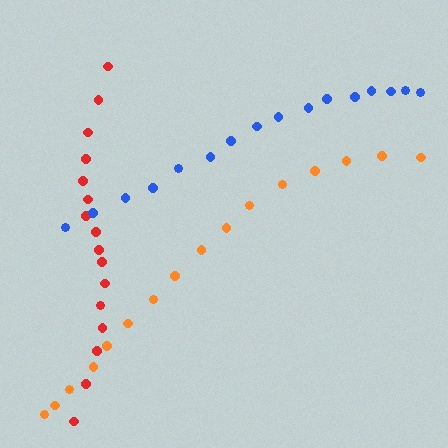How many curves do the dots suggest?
There are 3 distinct paths.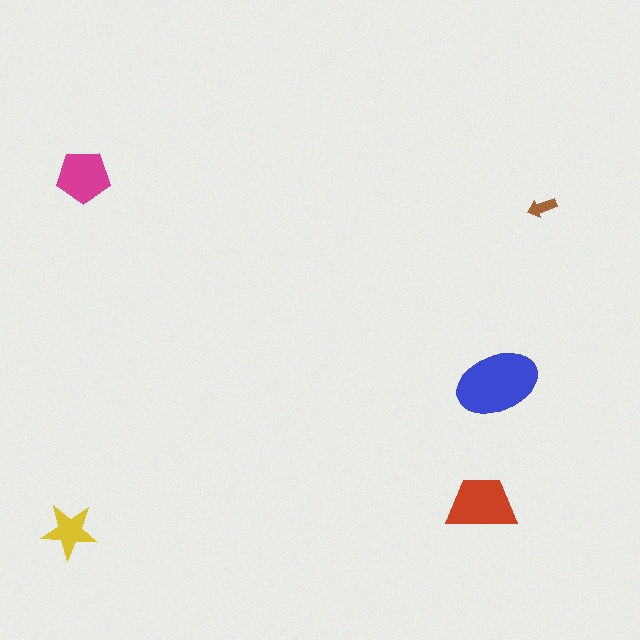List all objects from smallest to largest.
The brown arrow, the yellow star, the magenta pentagon, the red trapezoid, the blue ellipse.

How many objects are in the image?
There are 5 objects in the image.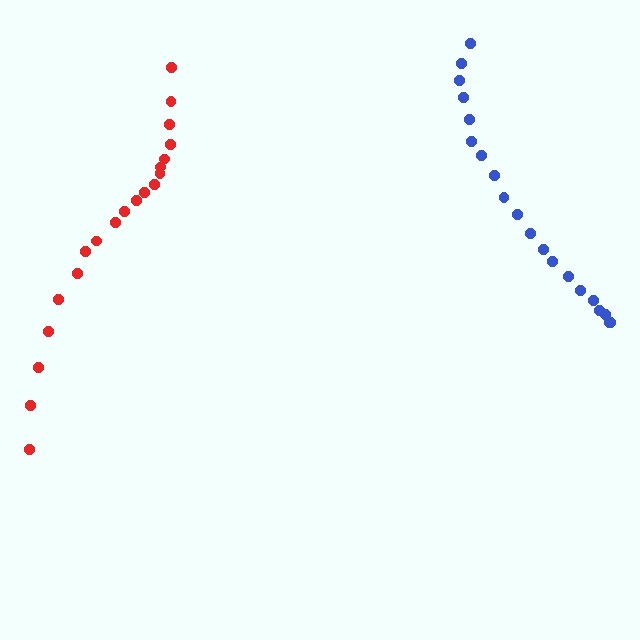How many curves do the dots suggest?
There are 2 distinct paths.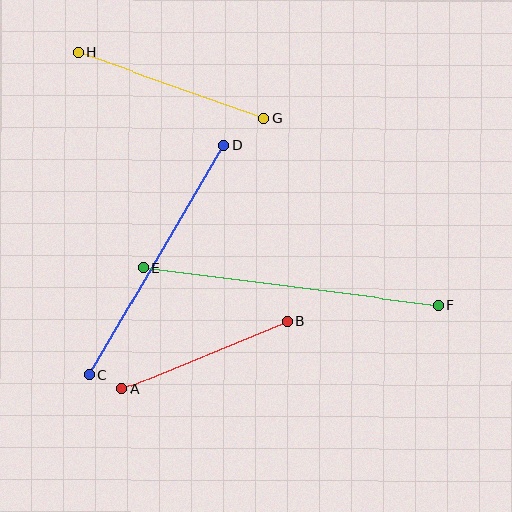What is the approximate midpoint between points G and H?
The midpoint is at approximately (170, 85) pixels.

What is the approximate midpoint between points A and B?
The midpoint is at approximately (205, 355) pixels.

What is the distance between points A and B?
The distance is approximately 178 pixels.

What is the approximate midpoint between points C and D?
The midpoint is at approximately (157, 260) pixels.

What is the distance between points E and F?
The distance is approximately 297 pixels.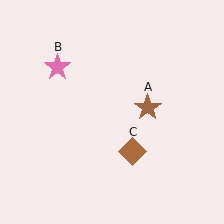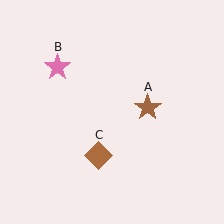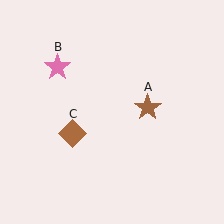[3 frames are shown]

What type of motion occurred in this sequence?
The brown diamond (object C) rotated clockwise around the center of the scene.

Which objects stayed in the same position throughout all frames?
Brown star (object A) and pink star (object B) remained stationary.